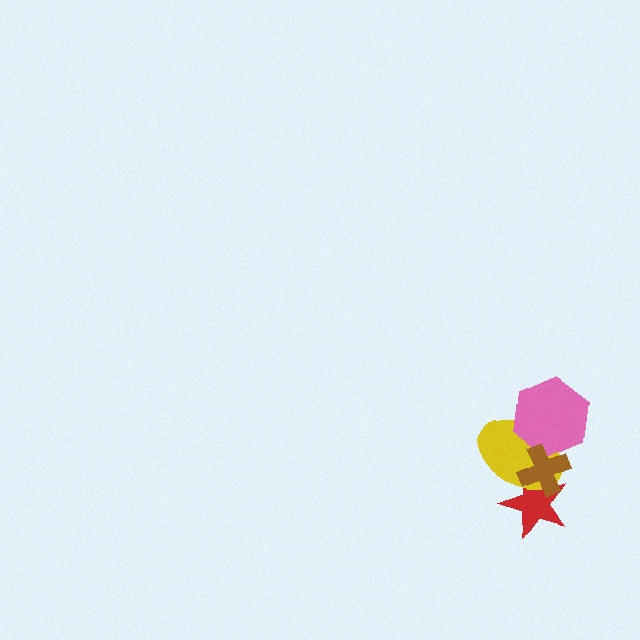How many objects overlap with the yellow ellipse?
3 objects overlap with the yellow ellipse.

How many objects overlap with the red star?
2 objects overlap with the red star.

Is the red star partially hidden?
Yes, it is partially covered by another shape.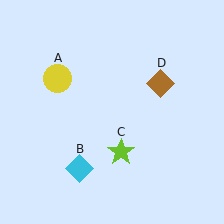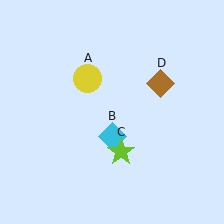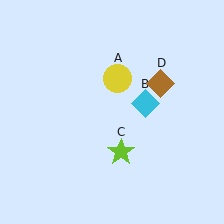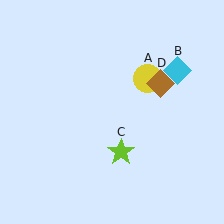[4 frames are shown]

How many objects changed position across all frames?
2 objects changed position: yellow circle (object A), cyan diamond (object B).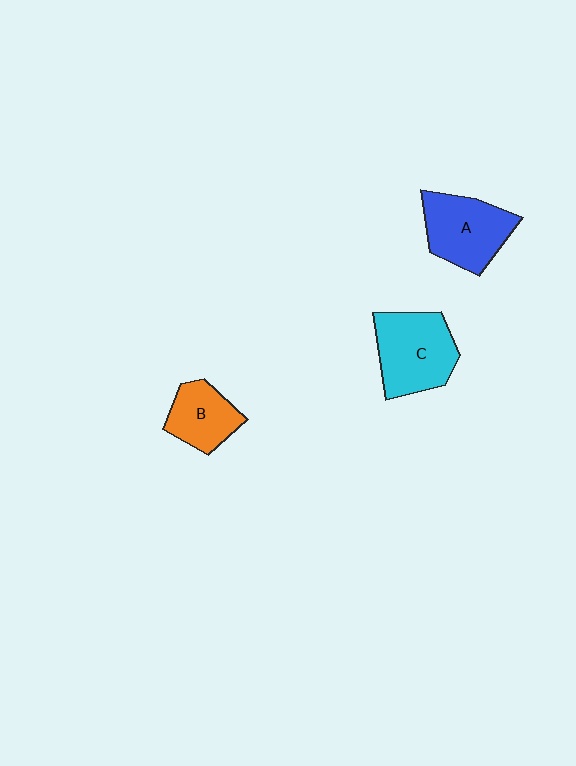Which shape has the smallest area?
Shape B (orange).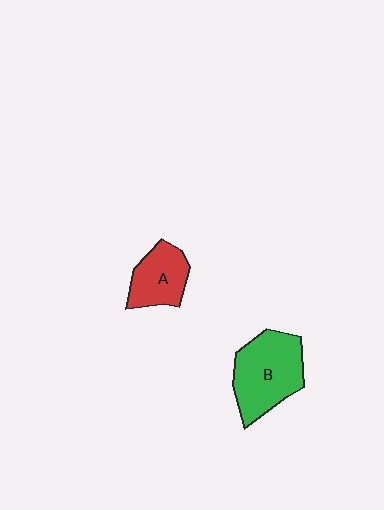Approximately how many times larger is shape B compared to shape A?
Approximately 1.6 times.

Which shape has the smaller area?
Shape A (red).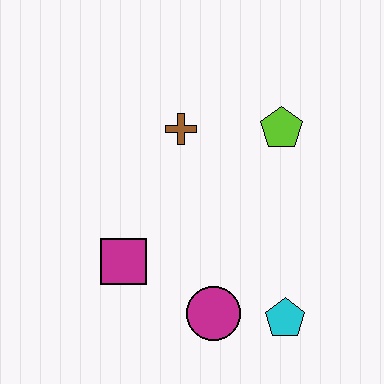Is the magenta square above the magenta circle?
Yes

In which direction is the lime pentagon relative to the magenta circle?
The lime pentagon is above the magenta circle.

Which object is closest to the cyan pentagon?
The magenta circle is closest to the cyan pentagon.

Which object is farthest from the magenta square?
The lime pentagon is farthest from the magenta square.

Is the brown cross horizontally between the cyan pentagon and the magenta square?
Yes